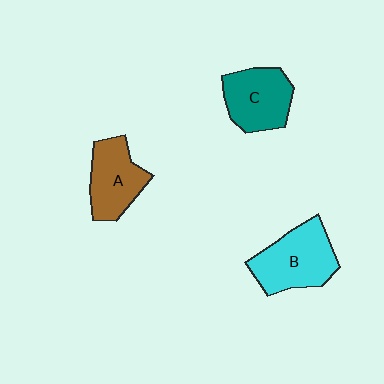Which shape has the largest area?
Shape B (cyan).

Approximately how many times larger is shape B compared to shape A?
Approximately 1.3 times.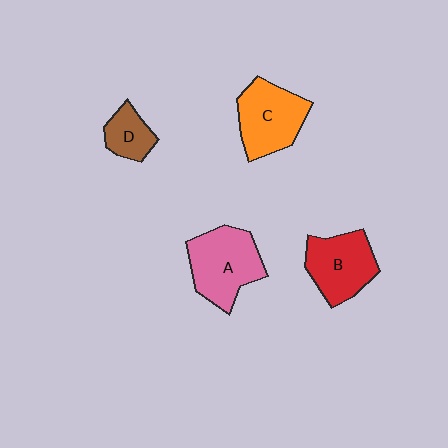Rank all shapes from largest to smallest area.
From largest to smallest: A (pink), C (orange), B (red), D (brown).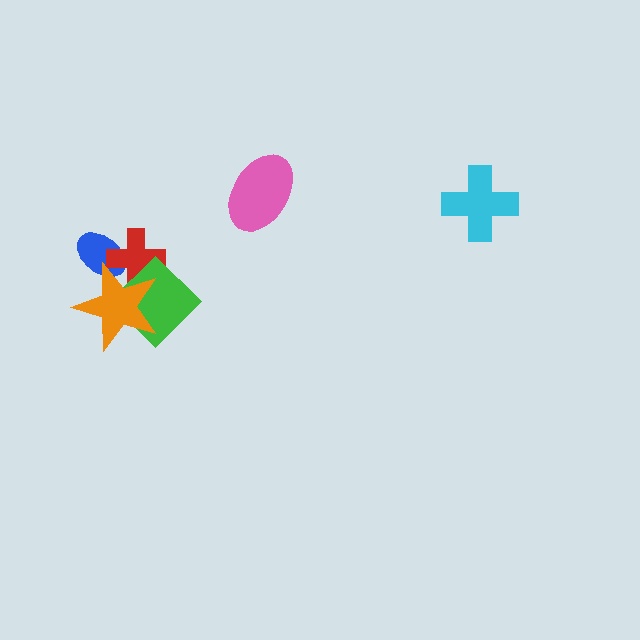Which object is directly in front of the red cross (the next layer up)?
The green diamond is directly in front of the red cross.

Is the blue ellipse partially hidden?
Yes, it is partially covered by another shape.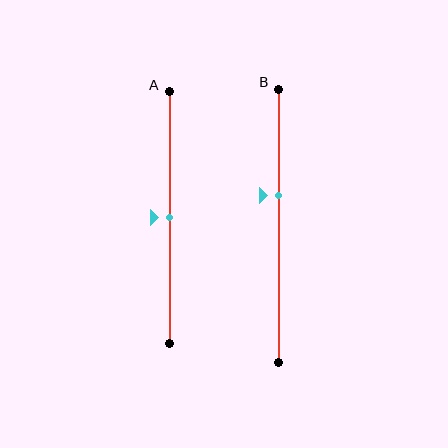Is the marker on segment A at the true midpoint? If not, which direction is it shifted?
Yes, the marker on segment A is at the true midpoint.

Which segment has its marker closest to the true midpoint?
Segment A has its marker closest to the true midpoint.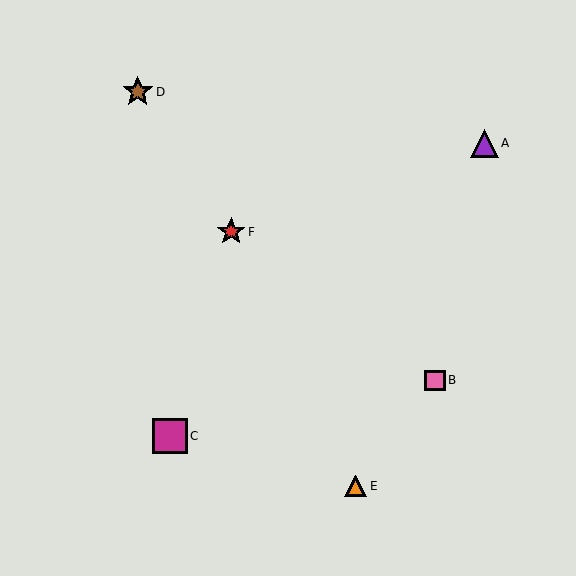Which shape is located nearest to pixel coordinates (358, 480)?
The orange triangle (labeled E) at (356, 486) is nearest to that location.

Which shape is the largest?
The magenta square (labeled C) is the largest.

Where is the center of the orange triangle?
The center of the orange triangle is at (356, 486).